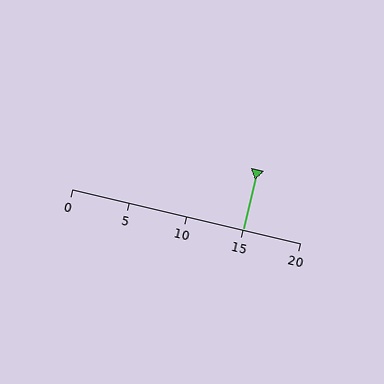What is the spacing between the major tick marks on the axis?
The major ticks are spaced 5 apart.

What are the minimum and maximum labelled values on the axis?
The axis runs from 0 to 20.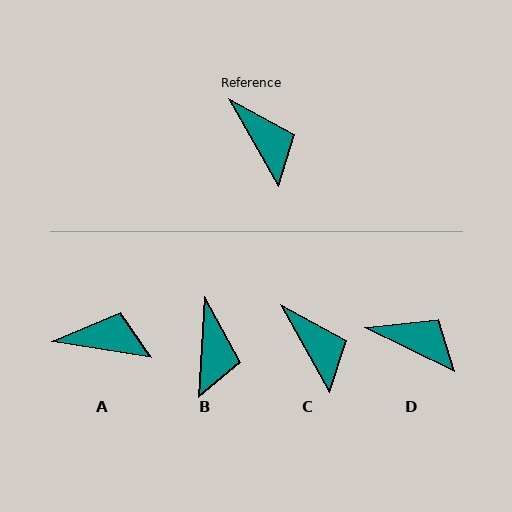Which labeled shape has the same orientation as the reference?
C.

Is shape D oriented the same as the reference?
No, it is off by about 35 degrees.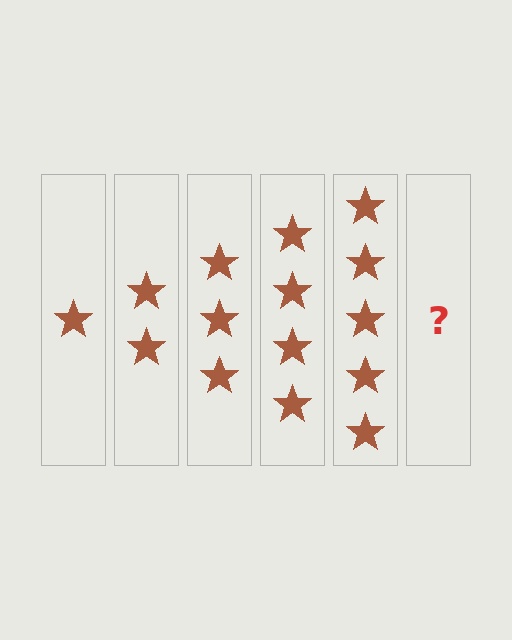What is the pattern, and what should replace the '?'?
The pattern is that each step adds one more star. The '?' should be 6 stars.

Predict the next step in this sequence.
The next step is 6 stars.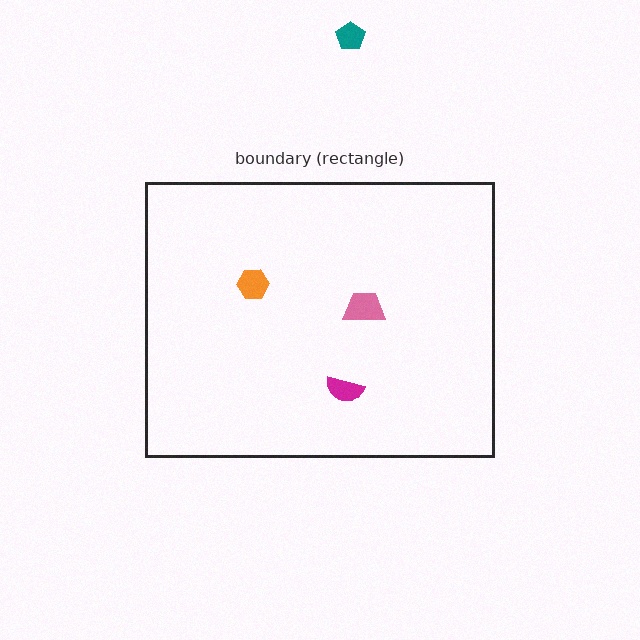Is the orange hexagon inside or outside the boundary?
Inside.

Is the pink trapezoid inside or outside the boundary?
Inside.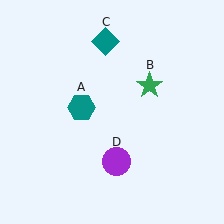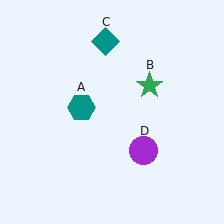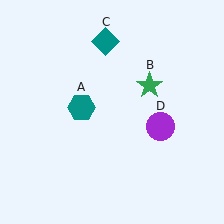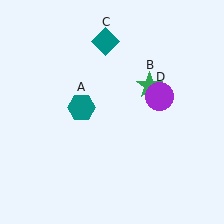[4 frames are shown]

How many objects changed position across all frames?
1 object changed position: purple circle (object D).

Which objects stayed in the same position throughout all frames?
Teal hexagon (object A) and green star (object B) and teal diamond (object C) remained stationary.